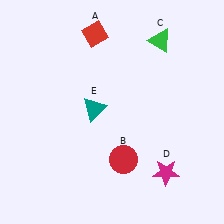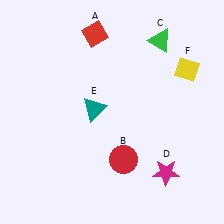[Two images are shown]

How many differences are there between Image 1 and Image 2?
There is 1 difference between the two images.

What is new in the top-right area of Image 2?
A yellow diamond (F) was added in the top-right area of Image 2.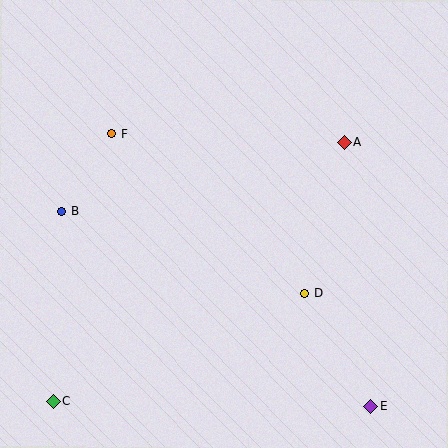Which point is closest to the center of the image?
Point D at (305, 293) is closest to the center.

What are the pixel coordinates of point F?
Point F is at (112, 133).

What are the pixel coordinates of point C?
Point C is at (53, 402).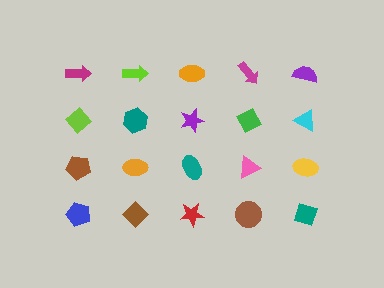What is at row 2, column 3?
A purple star.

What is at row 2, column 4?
A green diamond.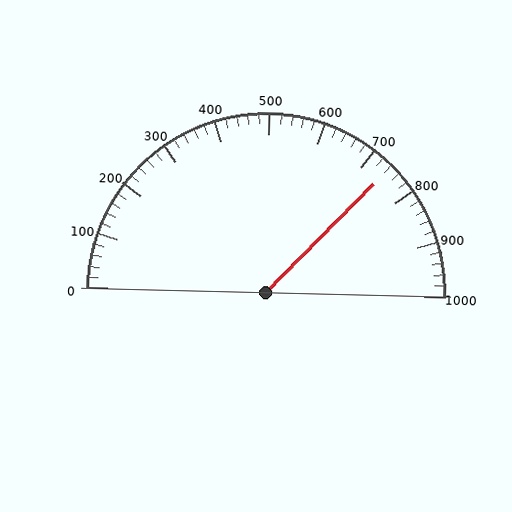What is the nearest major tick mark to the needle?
The nearest major tick mark is 700.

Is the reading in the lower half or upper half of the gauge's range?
The reading is in the upper half of the range (0 to 1000).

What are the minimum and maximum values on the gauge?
The gauge ranges from 0 to 1000.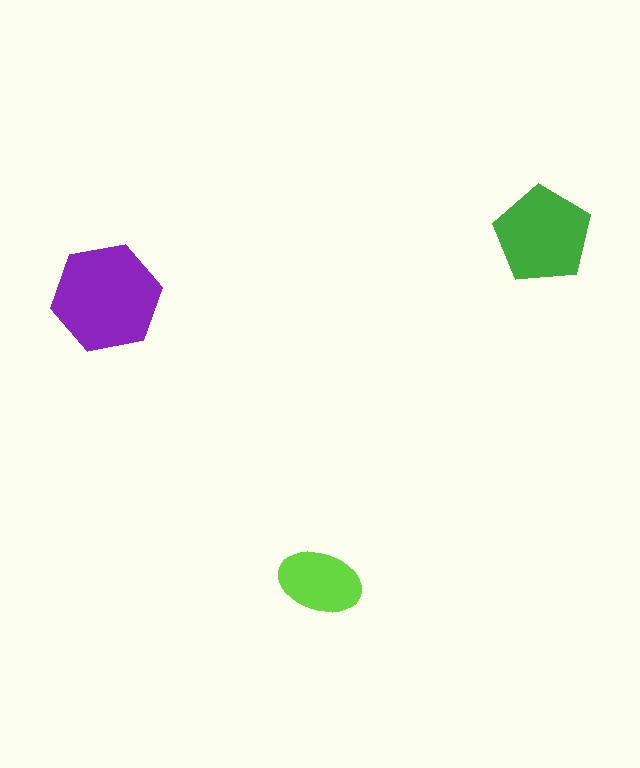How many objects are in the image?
There are 3 objects in the image.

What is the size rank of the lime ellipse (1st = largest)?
3rd.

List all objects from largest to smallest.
The purple hexagon, the green pentagon, the lime ellipse.